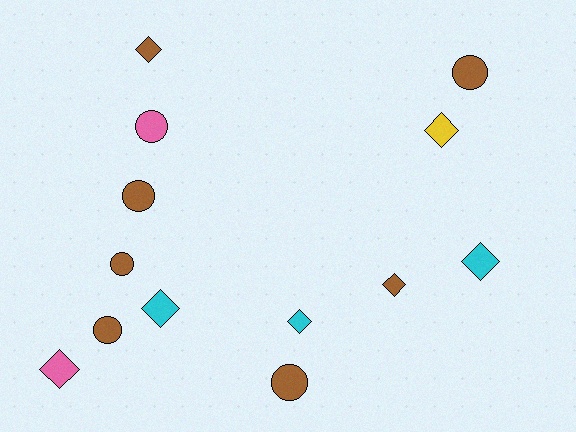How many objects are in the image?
There are 13 objects.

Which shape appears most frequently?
Diamond, with 7 objects.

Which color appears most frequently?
Brown, with 7 objects.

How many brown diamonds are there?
There are 2 brown diamonds.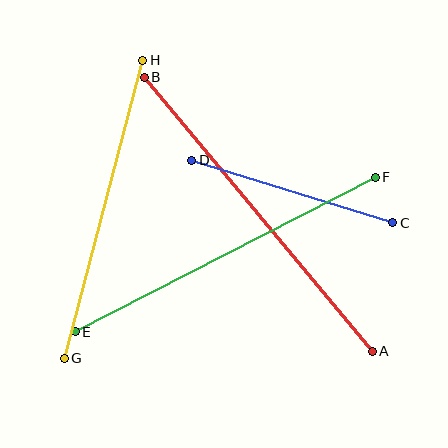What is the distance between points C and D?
The distance is approximately 211 pixels.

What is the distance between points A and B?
The distance is approximately 356 pixels.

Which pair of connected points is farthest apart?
Points A and B are farthest apart.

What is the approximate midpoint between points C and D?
The midpoint is at approximately (292, 192) pixels.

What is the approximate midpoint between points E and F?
The midpoint is at approximately (225, 255) pixels.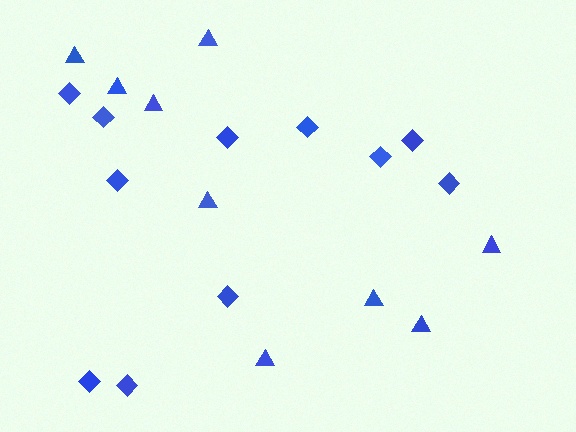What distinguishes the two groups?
There are 2 groups: one group of triangles (9) and one group of diamonds (11).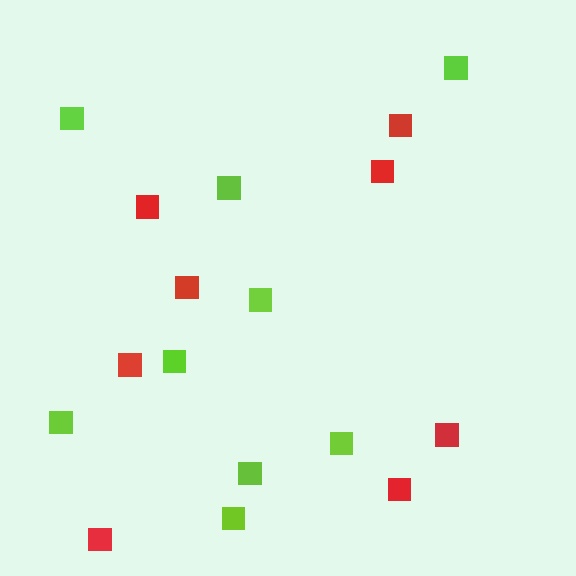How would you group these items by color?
There are 2 groups: one group of lime squares (9) and one group of red squares (8).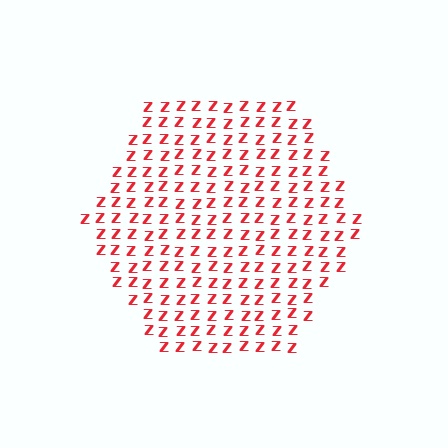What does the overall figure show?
The overall figure shows a hexagon.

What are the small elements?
The small elements are letter Z's.